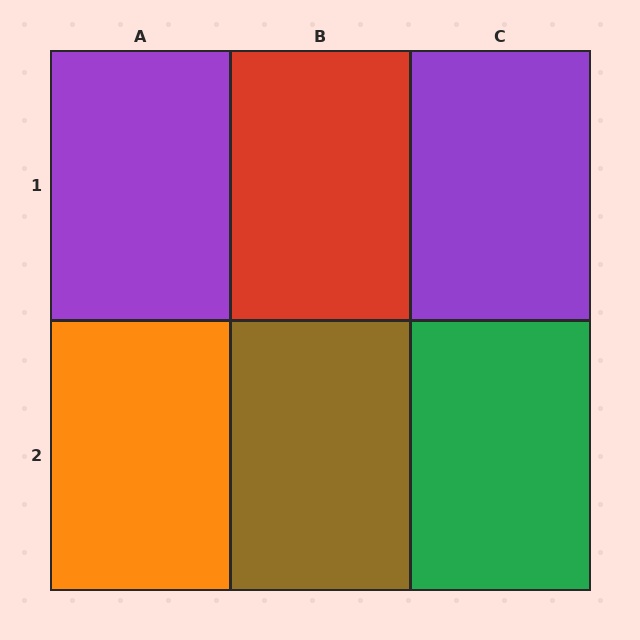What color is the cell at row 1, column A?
Purple.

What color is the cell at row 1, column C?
Purple.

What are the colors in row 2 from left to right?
Orange, brown, green.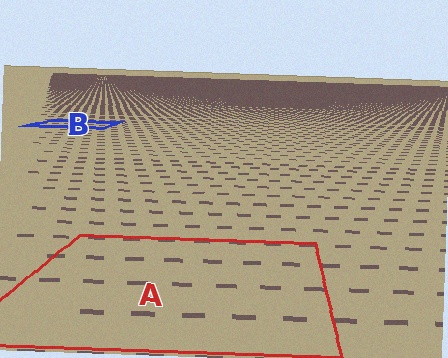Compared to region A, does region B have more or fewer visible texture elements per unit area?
Region B has more texture elements per unit area — they are packed more densely because it is farther away.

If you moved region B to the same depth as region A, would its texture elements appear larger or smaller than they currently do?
They would appear larger. At a closer depth, the same texture elements are projected at a bigger on-screen size.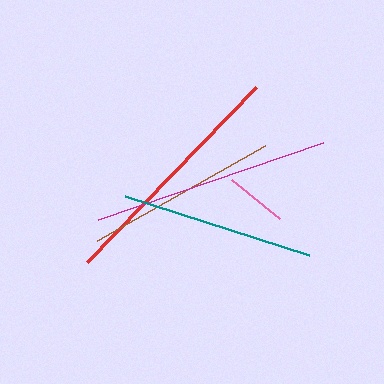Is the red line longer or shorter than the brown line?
The red line is longer than the brown line.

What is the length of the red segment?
The red segment is approximately 243 pixels long.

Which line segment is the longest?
The red line is the longest at approximately 243 pixels.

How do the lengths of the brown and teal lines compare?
The brown and teal lines are approximately the same length.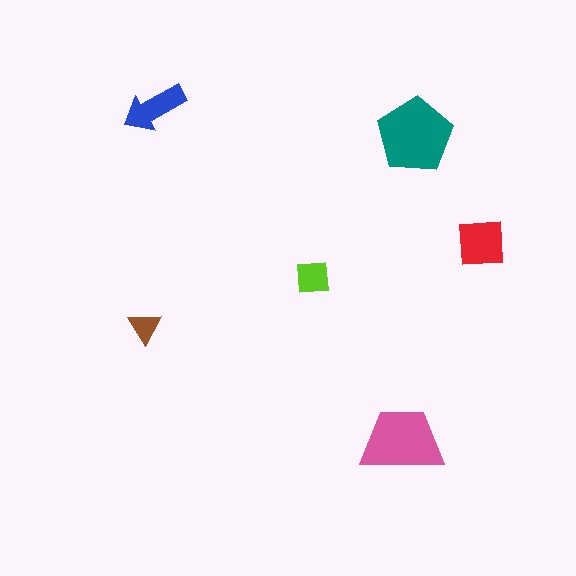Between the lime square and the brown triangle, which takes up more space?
The lime square.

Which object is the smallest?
The brown triangle.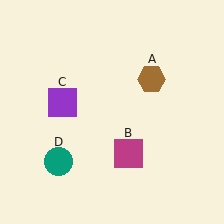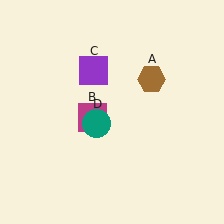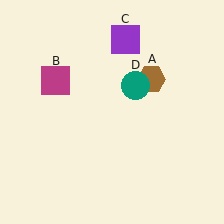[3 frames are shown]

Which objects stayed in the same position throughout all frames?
Brown hexagon (object A) remained stationary.